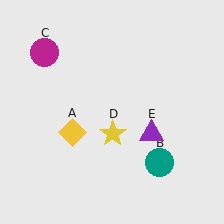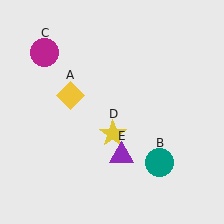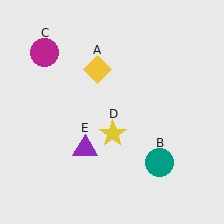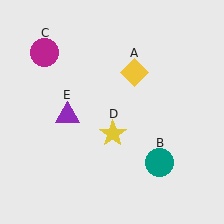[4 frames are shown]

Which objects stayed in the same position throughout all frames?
Teal circle (object B) and magenta circle (object C) and yellow star (object D) remained stationary.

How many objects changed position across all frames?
2 objects changed position: yellow diamond (object A), purple triangle (object E).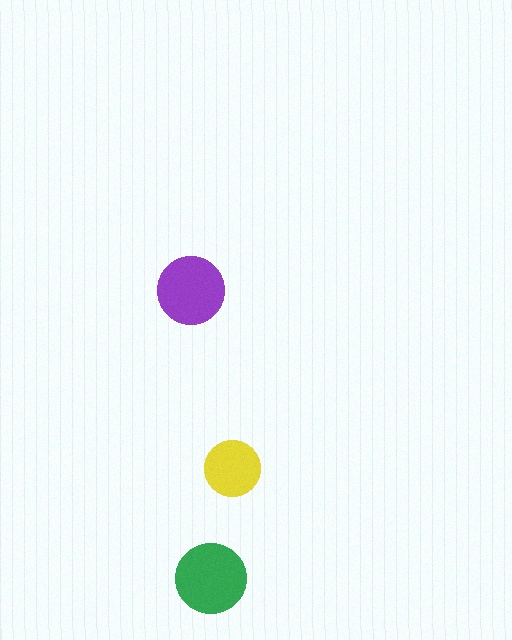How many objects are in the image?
There are 3 objects in the image.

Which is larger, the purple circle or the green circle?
The green one.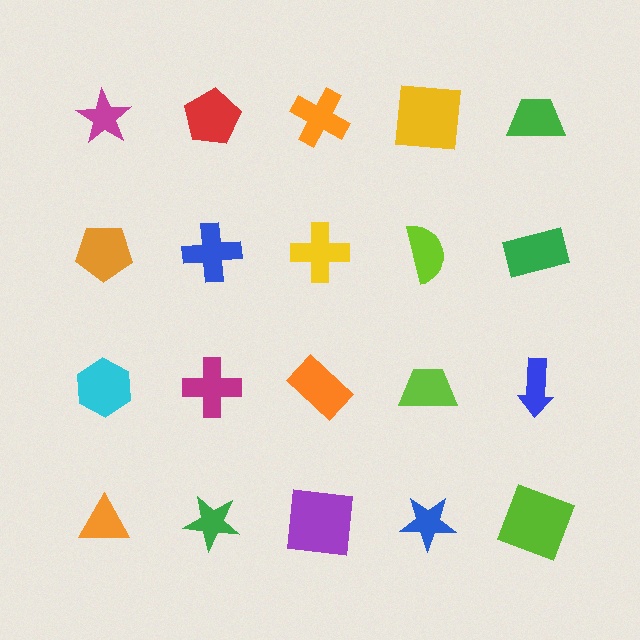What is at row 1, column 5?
A green trapezoid.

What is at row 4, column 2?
A green star.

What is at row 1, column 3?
An orange cross.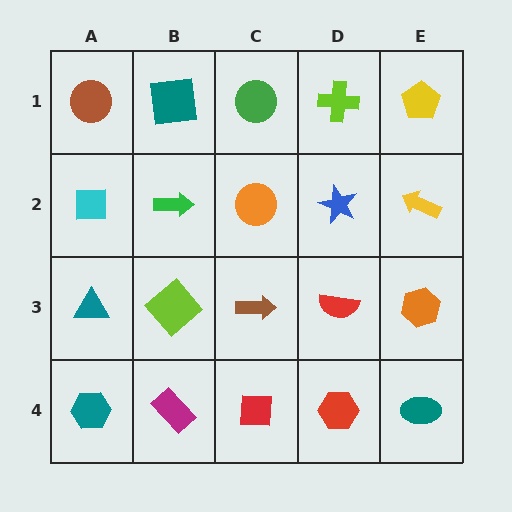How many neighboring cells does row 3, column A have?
3.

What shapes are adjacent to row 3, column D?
A blue star (row 2, column D), a red hexagon (row 4, column D), a brown arrow (row 3, column C), an orange hexagon (row 3, column E).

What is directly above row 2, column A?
A brown circle.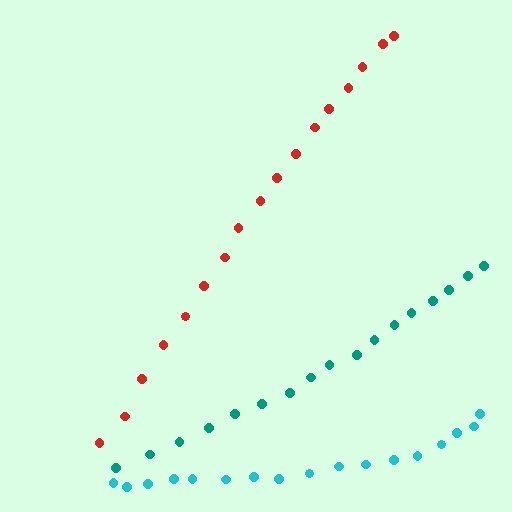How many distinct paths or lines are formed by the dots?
There are 3 distinct paths.